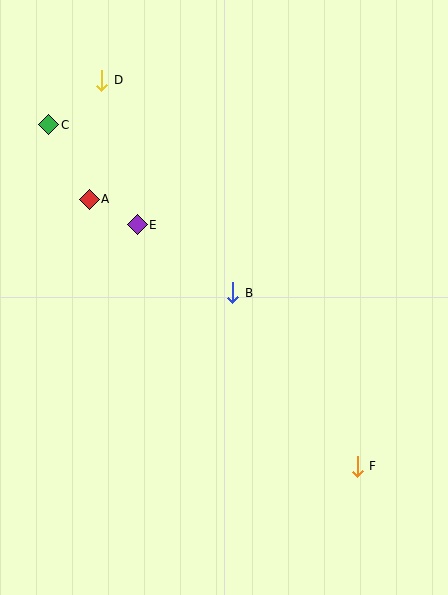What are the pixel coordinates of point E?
Point E is at (137, 225).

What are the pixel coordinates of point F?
Point F is at (357, 466).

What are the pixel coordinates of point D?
Point D is at (102, 80).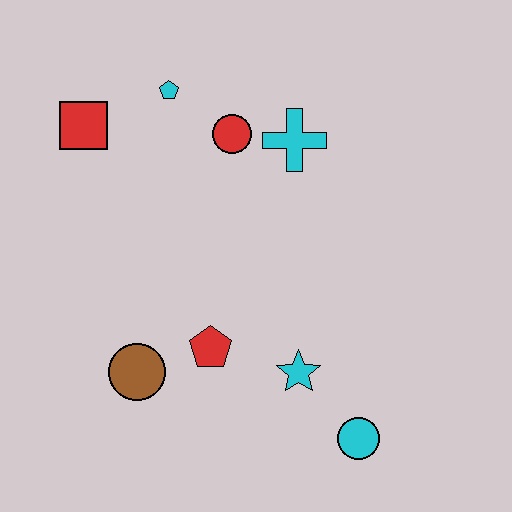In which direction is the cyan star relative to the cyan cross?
The cyan star is below the cyan cross.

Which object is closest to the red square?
The cyan pentagon is closest to the red square.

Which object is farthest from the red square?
The cyan circle is farthest from the red square.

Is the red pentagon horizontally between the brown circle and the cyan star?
Yes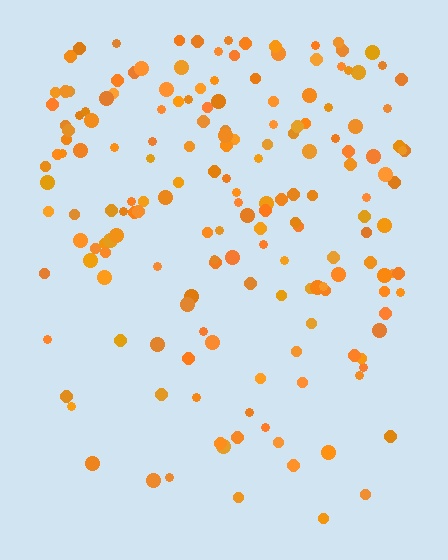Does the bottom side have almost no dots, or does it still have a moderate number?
Still a moderate number, just noticeably fewer than the top.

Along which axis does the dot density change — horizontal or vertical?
Vertical.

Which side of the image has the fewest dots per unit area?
The bottom.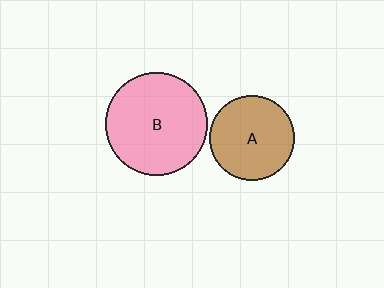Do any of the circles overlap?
No, none of the circles overlap.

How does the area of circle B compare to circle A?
Approximately 1.5 times.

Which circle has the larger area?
Circle B (pink).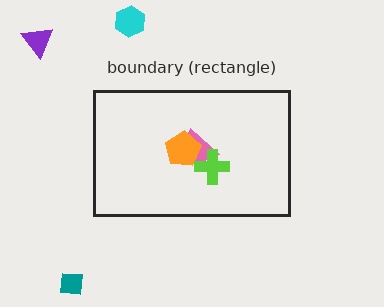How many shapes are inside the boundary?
3 inside, 3 outside.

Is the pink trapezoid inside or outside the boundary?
Inside.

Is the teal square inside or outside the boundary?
Outside.